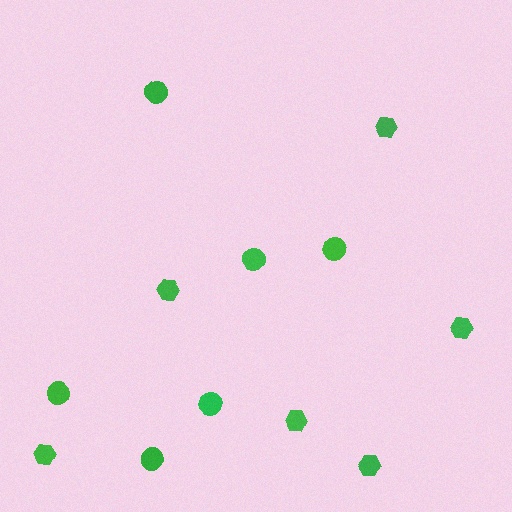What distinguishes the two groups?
There are 2 groups: one group of circles (6) and one group of hexagons (6).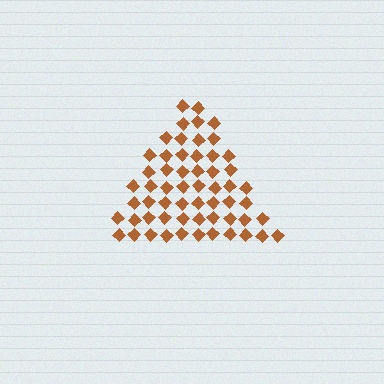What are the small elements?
The small elements are diamonds.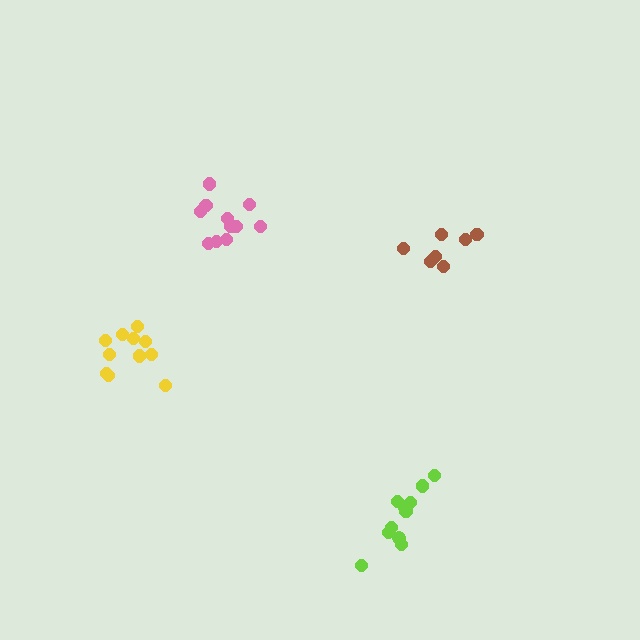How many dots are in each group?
Group 1: 11 dots, Group 2: 11 dots, Group 3: 11 dots, Group 4: 7 dots (40 total).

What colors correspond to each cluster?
The clusters are colored: yellow, pink, lime, brown.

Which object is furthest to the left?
The yellow cluster is leftmost.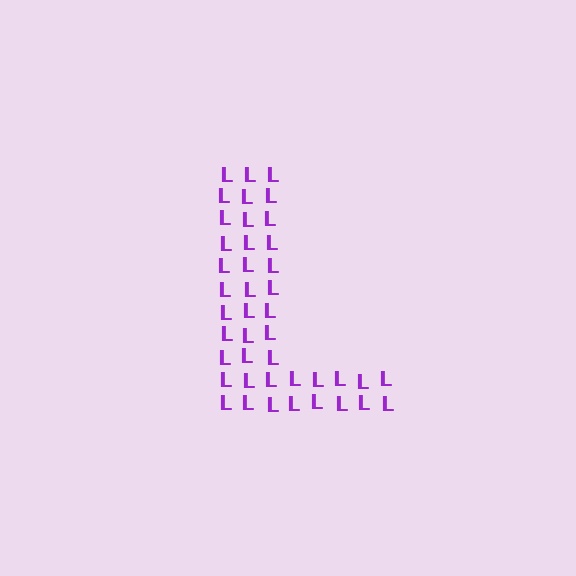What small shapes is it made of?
It is made of small letter L's.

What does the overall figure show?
The overall figure shows the letter L.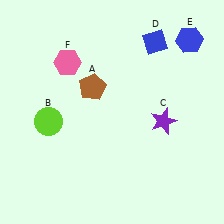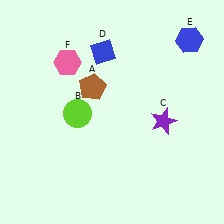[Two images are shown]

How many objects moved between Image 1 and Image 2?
2 objects moved between the two images.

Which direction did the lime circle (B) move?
The lime circle (B) moved right.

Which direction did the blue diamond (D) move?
The blue diamond (D) moved left.